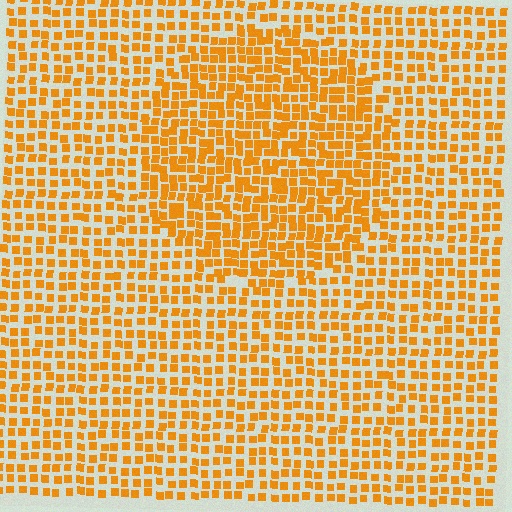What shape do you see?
I see a circle.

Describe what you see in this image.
The image contains small orange elements arranged at two different densities. A circle-shaped region is visible where the elements are more densely packed than the surrounding area.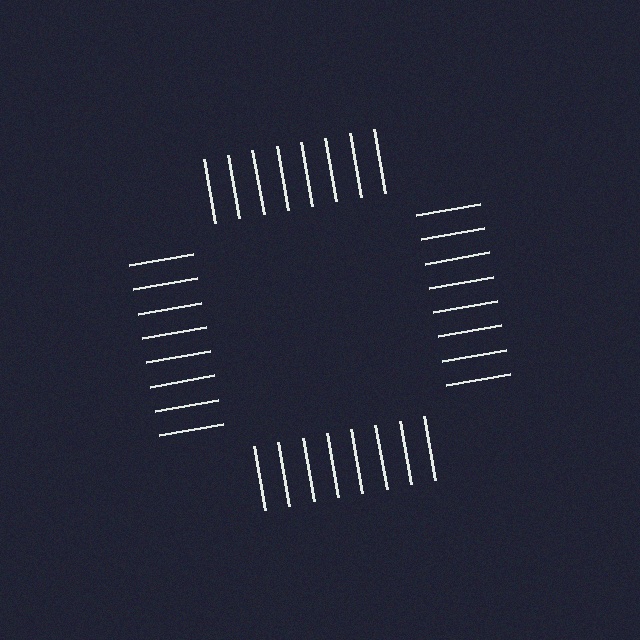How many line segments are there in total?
32 — 8 along each of the 4 edges.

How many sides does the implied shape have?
4 sides — the line-ends trace a square.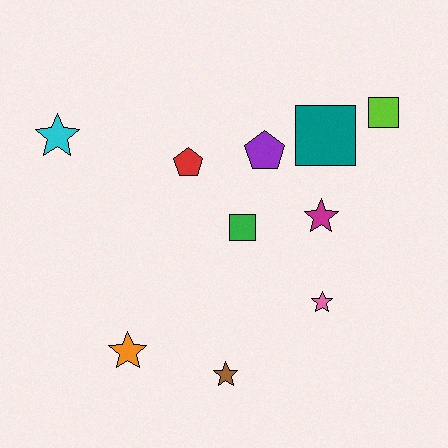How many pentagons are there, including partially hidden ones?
There are 2 pentagons.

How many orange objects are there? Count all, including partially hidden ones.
There is 1 orange object.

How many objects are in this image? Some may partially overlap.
There are 10 objects.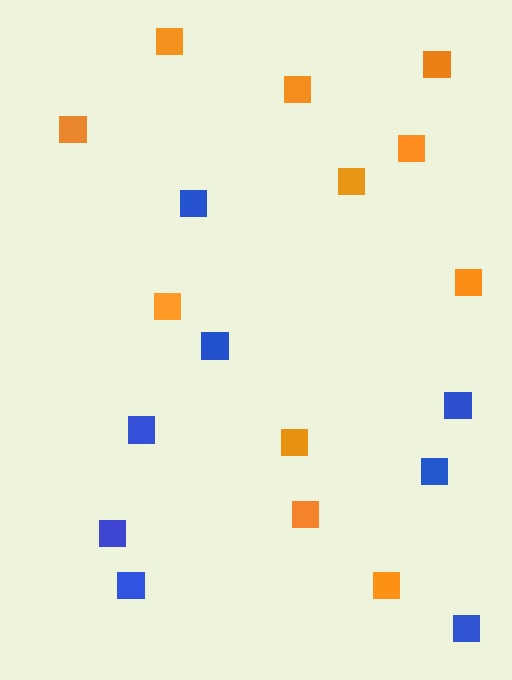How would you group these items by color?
There are 2 groups: one group of blue squares (8) and one group of orange squares (11).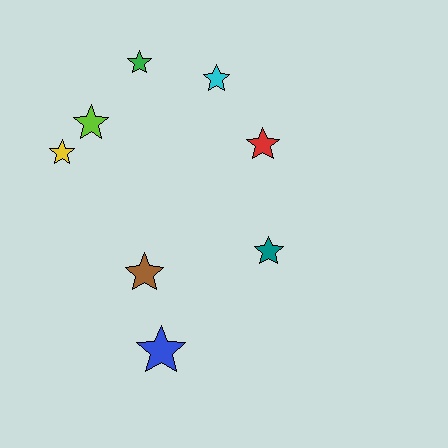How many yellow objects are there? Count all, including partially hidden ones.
There is 1 yellow object.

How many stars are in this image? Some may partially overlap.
There are 8 stars.